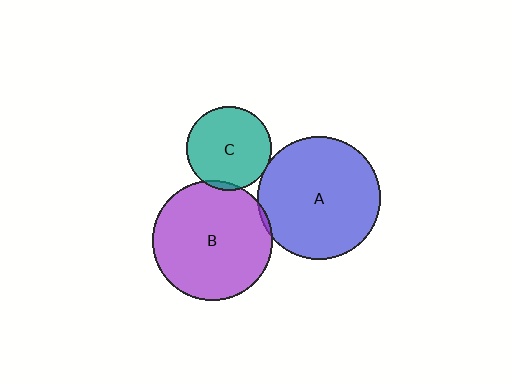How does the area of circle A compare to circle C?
Approximately 2.1 times.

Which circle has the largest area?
Circle A (blue).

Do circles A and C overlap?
Yes.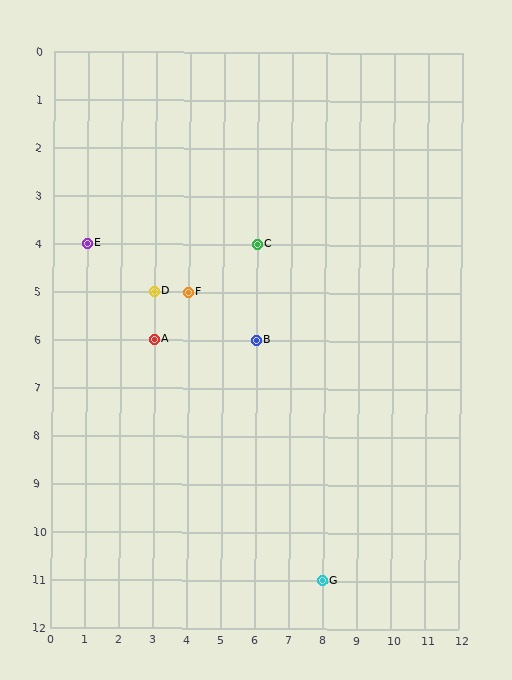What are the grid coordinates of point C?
Point C is at grid coordinates (6, 4).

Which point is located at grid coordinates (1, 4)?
Point E is at (1, 4).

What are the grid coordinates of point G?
Point G is at grid coordinates (8, 11).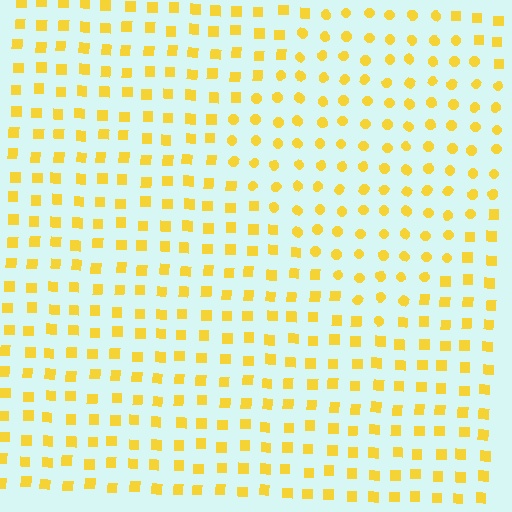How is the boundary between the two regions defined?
The boundary is defined by a change in element shape: circles inside vs. squares outside. All elements share the same color and spacing.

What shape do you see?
I see a diamond.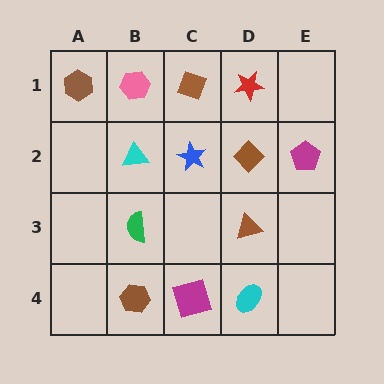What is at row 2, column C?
A blue star.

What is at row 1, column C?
A brown diamond.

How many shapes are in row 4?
3 shapes.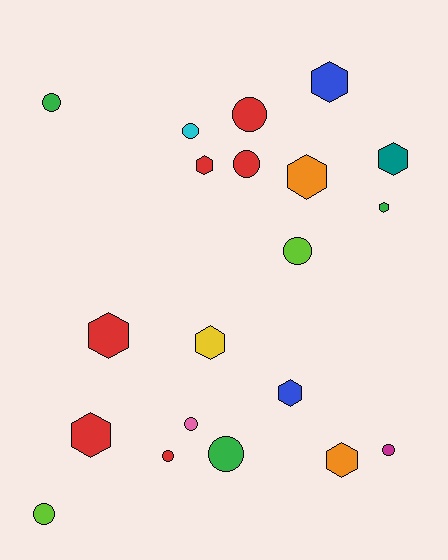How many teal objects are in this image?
There is 1 teal object.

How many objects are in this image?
There are 20 objects.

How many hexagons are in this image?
There are 10 hexagons.